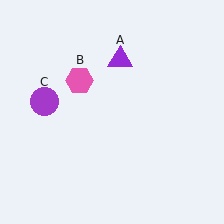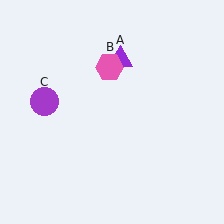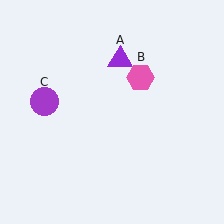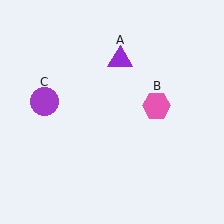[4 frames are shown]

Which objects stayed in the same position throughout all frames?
Purple triangle (object A) and purple circle (object C) remained stationary.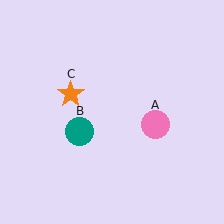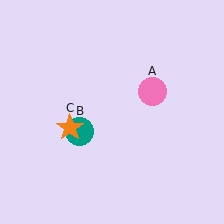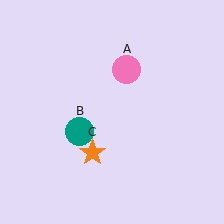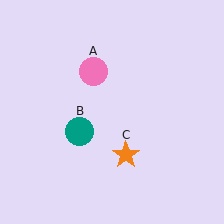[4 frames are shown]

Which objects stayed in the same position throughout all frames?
Teal circle (object B) remained stationary.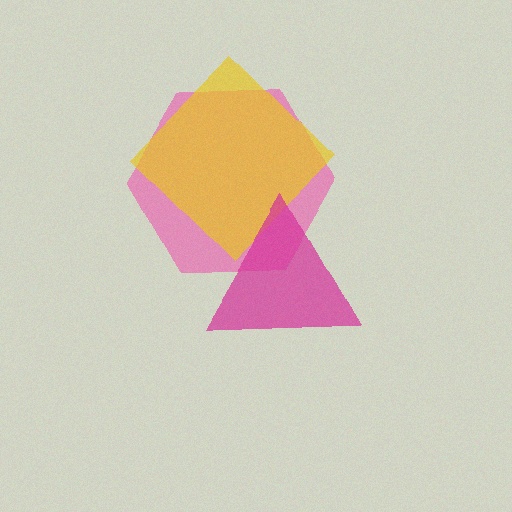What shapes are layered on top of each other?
The layered shapes are: a pink hexagon, a yellow diamond, a magenta triangle.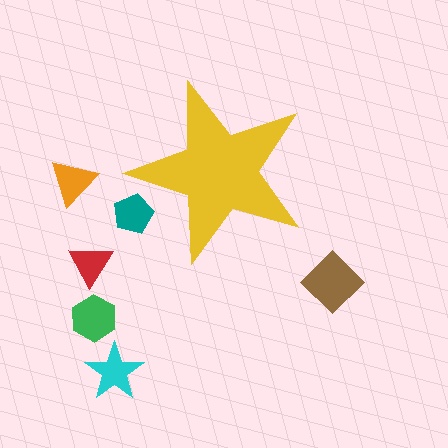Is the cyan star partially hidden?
No, the cyan star is fully visible.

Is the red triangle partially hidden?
No, the red triangle is fully visible.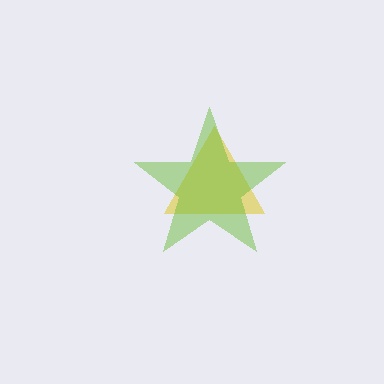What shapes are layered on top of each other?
The layered shapes are: a yellow triangle, a lime star.